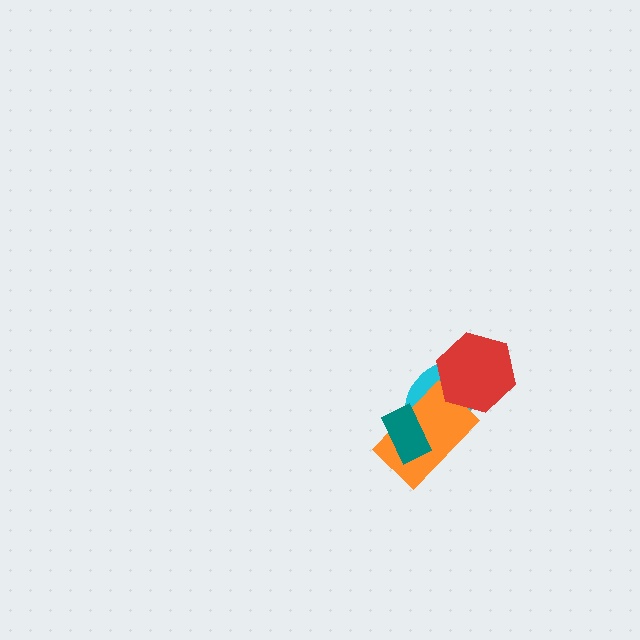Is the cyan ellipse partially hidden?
Yes, it is partially covered by another shape.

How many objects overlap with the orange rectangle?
3 objects overlap with the orange rectangle.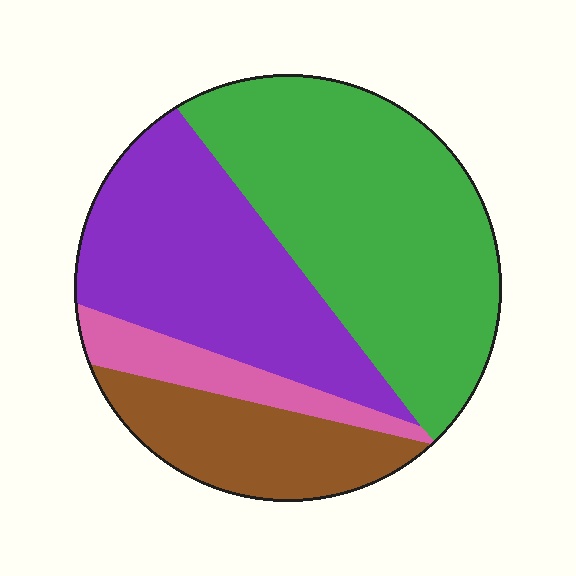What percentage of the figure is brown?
Brown covers 16% of the figure.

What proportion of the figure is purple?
Purple covers roughly 30% of the figure.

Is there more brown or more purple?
Purple.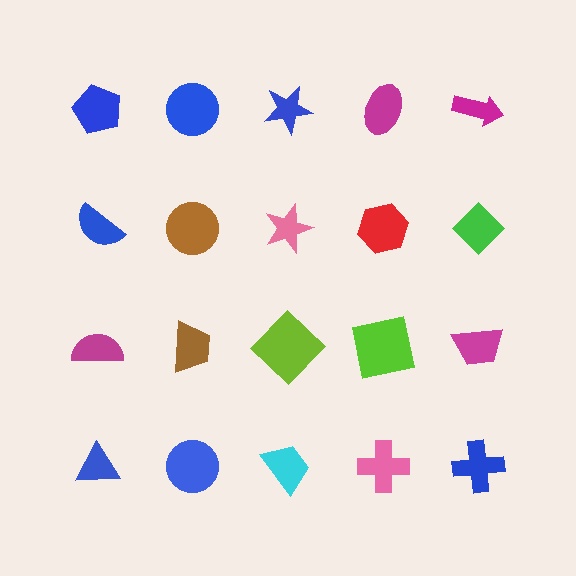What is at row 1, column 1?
A blue pentagon.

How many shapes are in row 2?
5 shapes.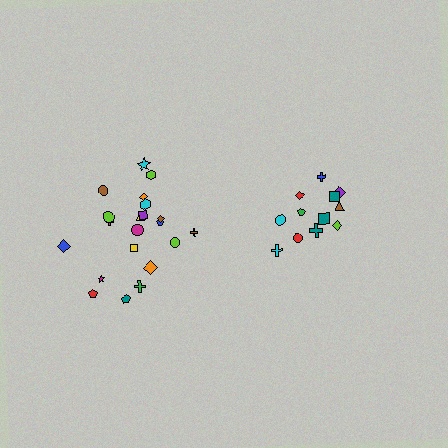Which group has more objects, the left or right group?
The left group.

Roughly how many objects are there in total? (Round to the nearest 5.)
Roughly 35 objects in total.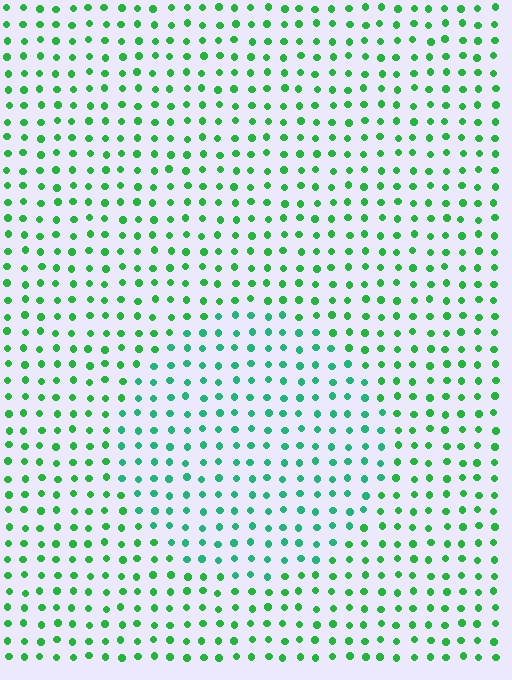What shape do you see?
I see a circle.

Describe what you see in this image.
The image is filled with small green elements in a uniform arrangement. A circle-shaped region is visible where the elements are tinted to a slightly different hue, forming a subtle color boundary.